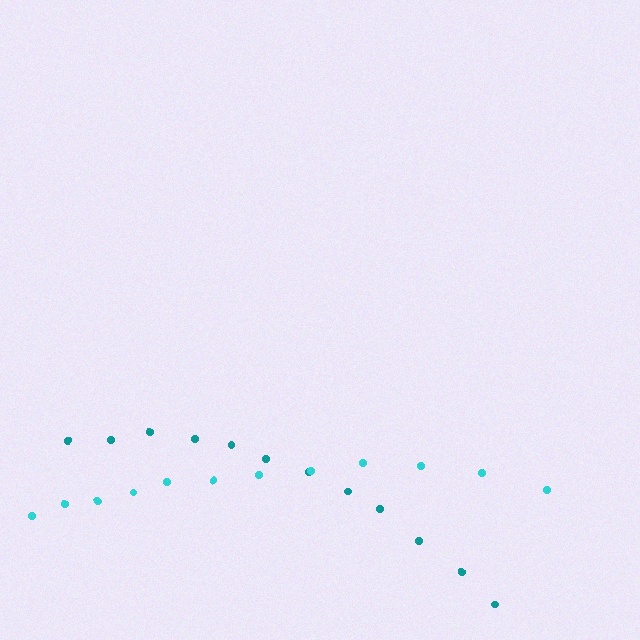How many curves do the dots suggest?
There are 2 distinct paths.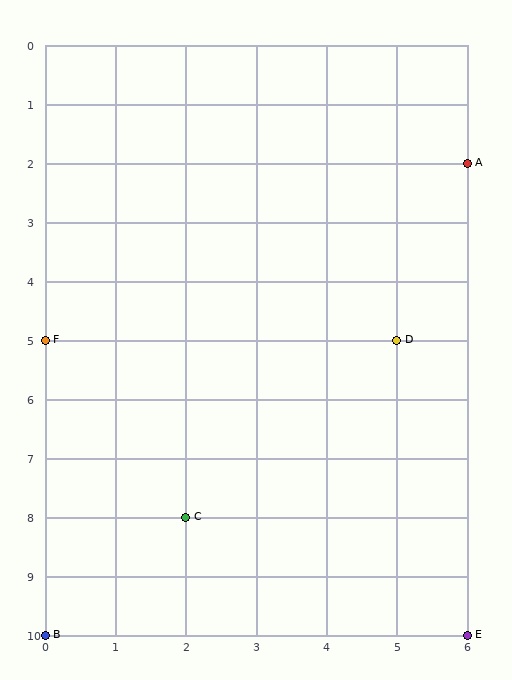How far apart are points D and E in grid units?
Points D and E are 1 column and 5 rows apart (about 5.1 grid units diagonally).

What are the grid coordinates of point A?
Point A is at grid coordinates (6, 2).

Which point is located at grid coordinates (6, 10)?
Point E is at (6, 10).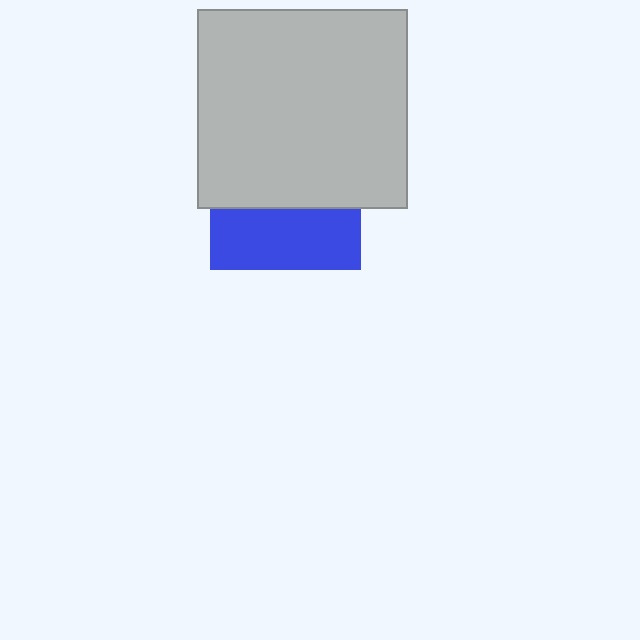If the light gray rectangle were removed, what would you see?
You would see the complete blue square.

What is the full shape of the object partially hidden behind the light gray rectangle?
The partially hidden object is a blue square.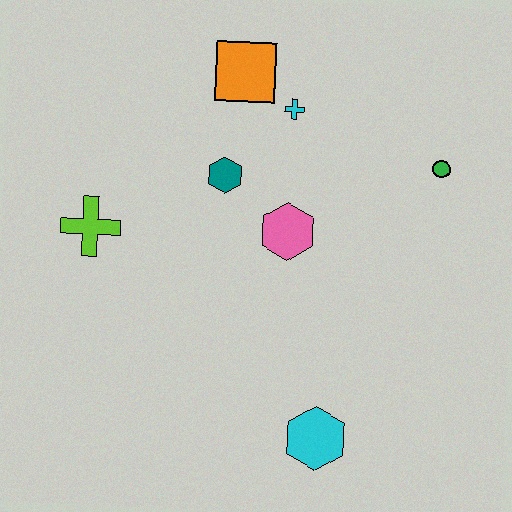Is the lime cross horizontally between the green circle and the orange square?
No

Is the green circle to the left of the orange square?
No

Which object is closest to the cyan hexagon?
The pink hexagon is closest to the cyan hexagon.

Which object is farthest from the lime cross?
The green circle is farthest from the lime cross.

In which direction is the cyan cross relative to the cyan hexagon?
The cyan cross is above the cyan hexagon.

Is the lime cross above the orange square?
No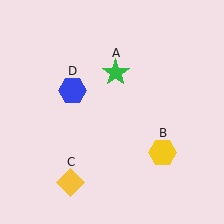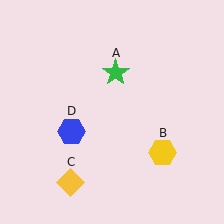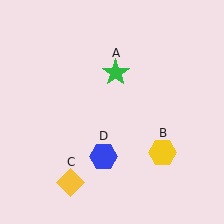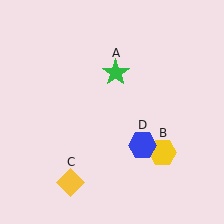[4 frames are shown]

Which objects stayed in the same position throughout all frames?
Green star (object A) and yellow hexagon (object B) and yellow diamond (object C) remained stationary.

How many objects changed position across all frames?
1 object changed position: blue hexagon (object D).